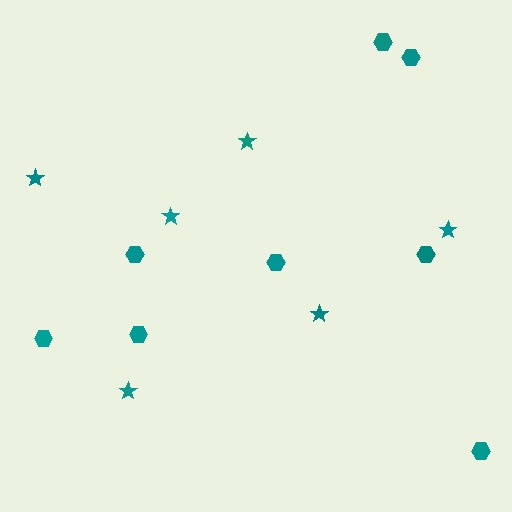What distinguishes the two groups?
There are 2 groups: one group of hexagons (8) and one group of stars (6).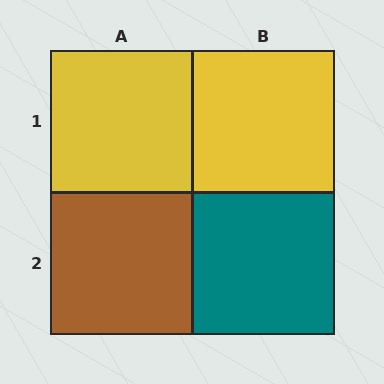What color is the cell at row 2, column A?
Brown.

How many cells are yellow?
2 cells are yellow.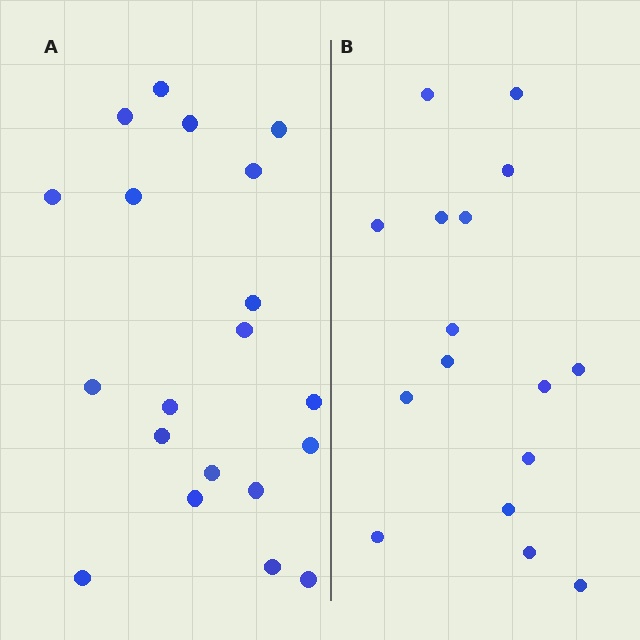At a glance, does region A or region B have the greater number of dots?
Region A (the left region) has more dots.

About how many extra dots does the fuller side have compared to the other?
Region A has about 4 more dots than region B.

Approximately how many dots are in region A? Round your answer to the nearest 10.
About 20 dots.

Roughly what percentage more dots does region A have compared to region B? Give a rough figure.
About 25% more.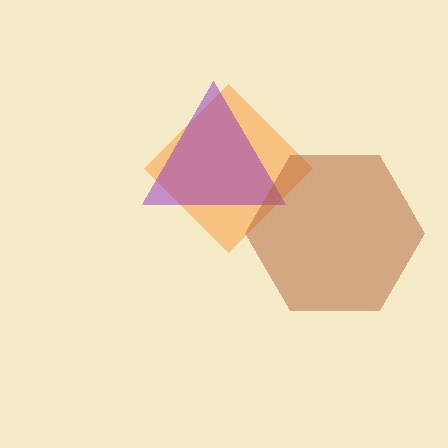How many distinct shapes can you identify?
There are 3 distinct shapes: an orange diamond, a purple triangle, a brown hexagon.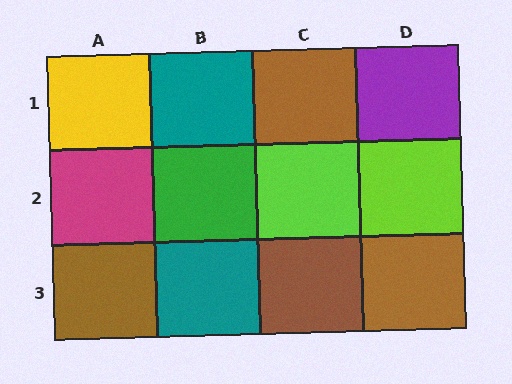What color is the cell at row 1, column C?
Brown.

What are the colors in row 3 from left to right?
Brown, teal, brown, brown.